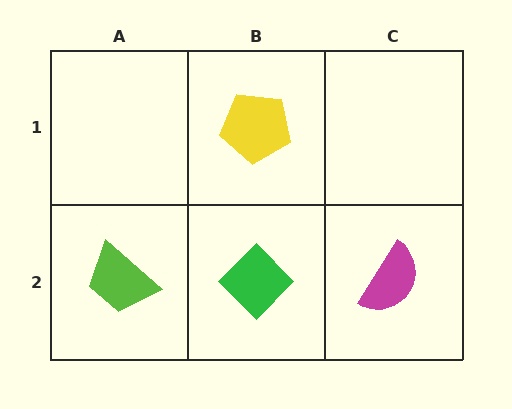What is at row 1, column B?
A yellow pentagon.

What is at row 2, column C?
A magenta semicircle.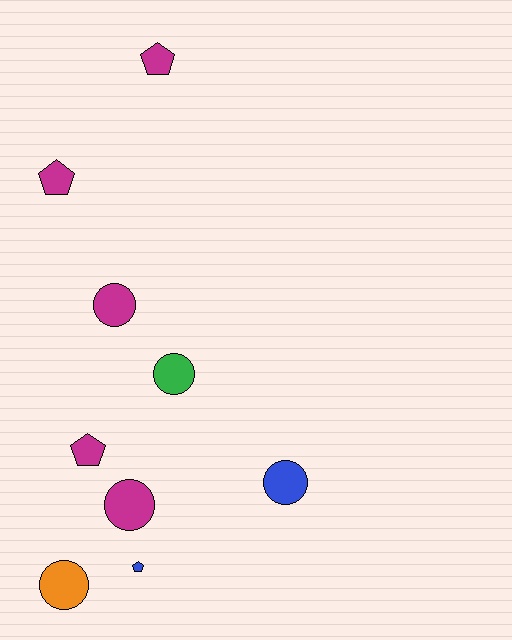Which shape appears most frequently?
Circle, with 5 objects.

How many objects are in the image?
There are 9 objects.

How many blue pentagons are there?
There is 1 blue pentagon.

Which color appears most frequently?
Magenta, with 5 objects.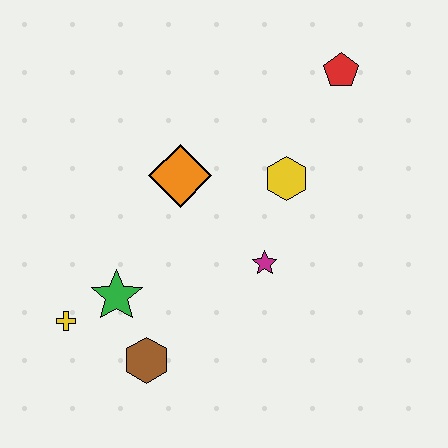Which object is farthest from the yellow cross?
The red pentagon is farthest from the yellow cross.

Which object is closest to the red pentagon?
The yellow hexagon is closest to the red pentagon.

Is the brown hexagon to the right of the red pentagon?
No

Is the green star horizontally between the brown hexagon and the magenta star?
No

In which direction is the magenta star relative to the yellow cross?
The magenta star is to the right of the yellow cross.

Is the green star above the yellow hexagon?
No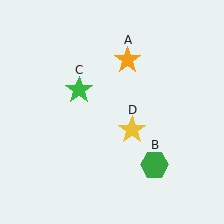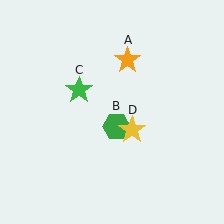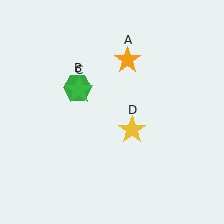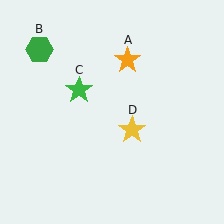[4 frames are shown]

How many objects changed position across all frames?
1 object changed position: green hexagon (object B).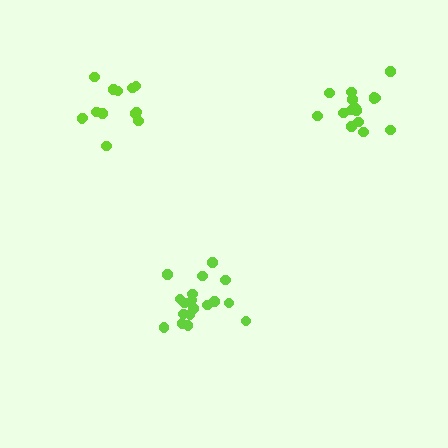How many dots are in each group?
Group 1: 13 dots, Group 2: 18 dots, Group 3: 16 dots (47 total).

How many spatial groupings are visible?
There are 3 spatial groupings.